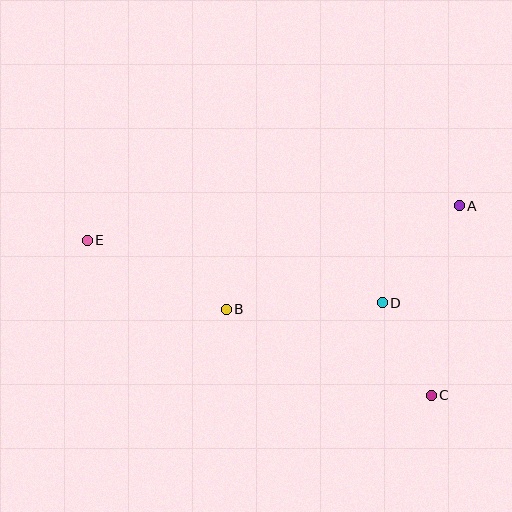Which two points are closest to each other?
Points C and D are closest to each other.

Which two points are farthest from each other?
Points C and E are farthest from each other.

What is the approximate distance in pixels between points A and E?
The distance between A and E is approximately 373 pixels.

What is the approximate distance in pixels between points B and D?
The distance between B and D is approximately 156 pixels.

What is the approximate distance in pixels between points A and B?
The distance between A and B is approximately 255 pixels.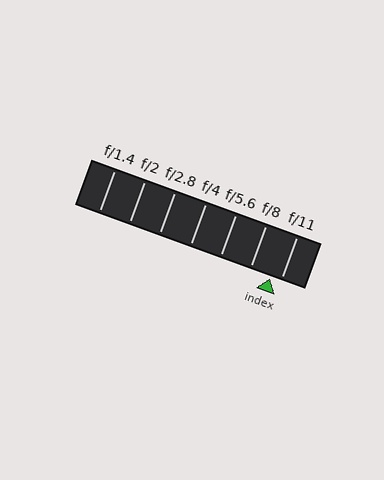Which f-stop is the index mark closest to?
The index mark is closest to f/11.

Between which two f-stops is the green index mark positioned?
The index mark is between f/8 and f/11.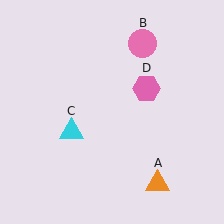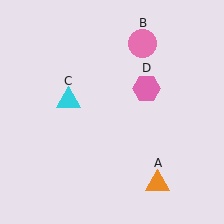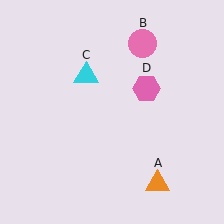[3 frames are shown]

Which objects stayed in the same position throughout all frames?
Orange triangle (object A) and pink circle (object B) and pink hexagon (object D) remained stationary.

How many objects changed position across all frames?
1 object changed position: cyan triangle (object C).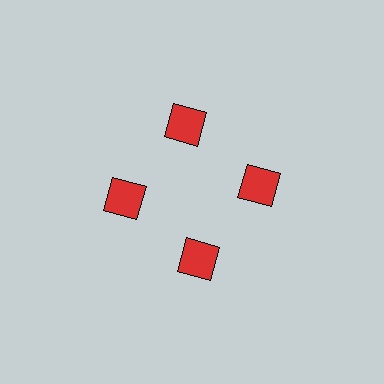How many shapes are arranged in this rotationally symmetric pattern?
There are 4 shapes, arranged in 4 groups of 1.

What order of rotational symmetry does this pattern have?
This pattern has 4-fold rotational symmetry.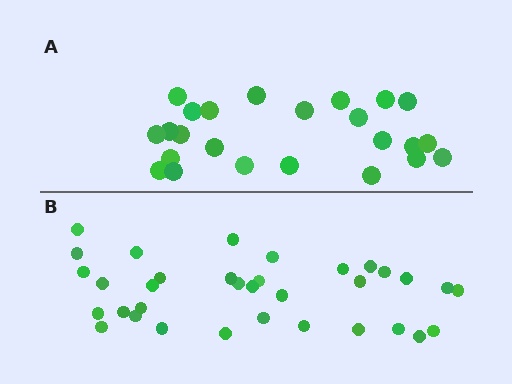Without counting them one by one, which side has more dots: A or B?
Region B (the bottom region) has more dots.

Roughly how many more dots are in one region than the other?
Region B has roughly 10 or so more dots than region A.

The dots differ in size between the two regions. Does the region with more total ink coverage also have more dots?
No. Region A has more total ink coverage because its dots are larger, but region B actually contains more individual dots. Total area can be misleading — the number of items is what matters here.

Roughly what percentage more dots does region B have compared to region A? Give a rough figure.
About 40% more.